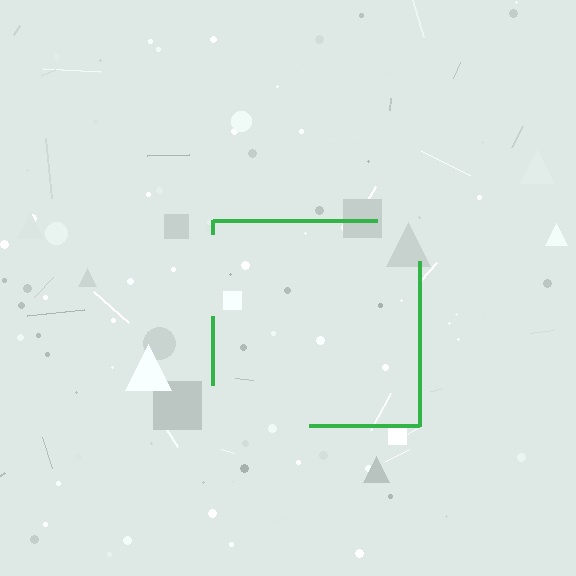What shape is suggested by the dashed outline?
The dashed outline suggests a square.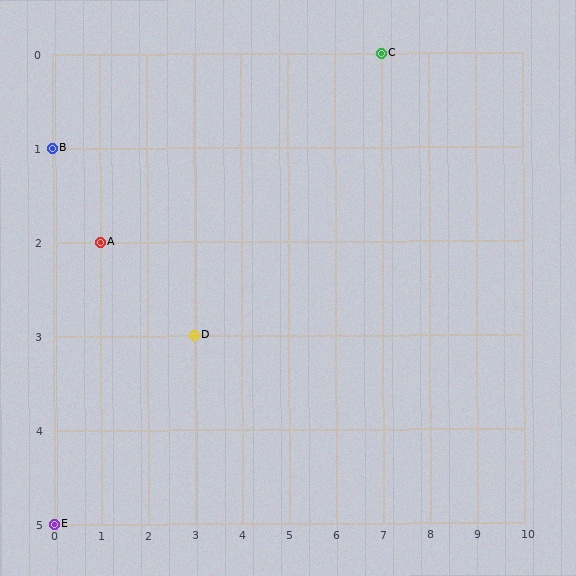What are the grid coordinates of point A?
Point A is at grid coordinates (1, 2).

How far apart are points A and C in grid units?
Points A and C are 6 columns and 2 rows apart (about 6.3 grid units diagonally).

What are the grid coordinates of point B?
Point B is at grid coordinates (0, 1).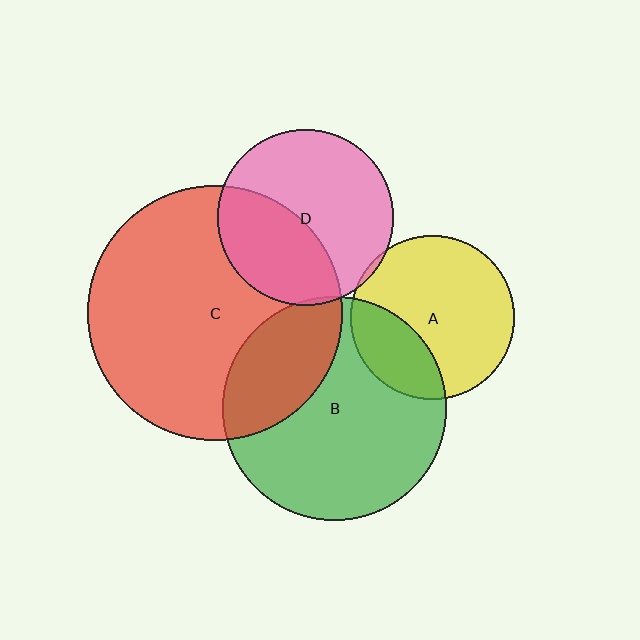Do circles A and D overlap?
Yes.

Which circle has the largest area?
Circle C (red).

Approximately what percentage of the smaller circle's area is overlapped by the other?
Approximately 5%.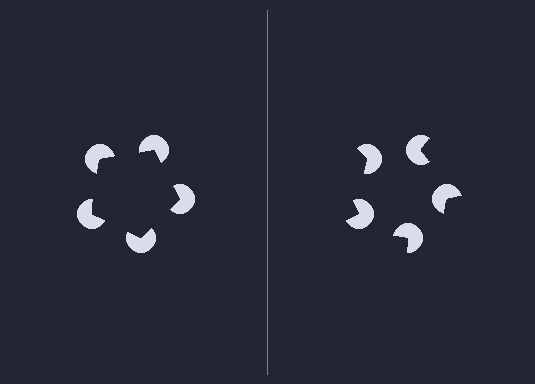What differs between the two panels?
The pac-man discs are positioned identically on both sides; only the wedge orientations differ. On the left they align to a pentagon; on the right they are misaligned.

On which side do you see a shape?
An illusory pentagon appears on the left side. On the right side the wedge cuts are rotated, so no coherent shape forms.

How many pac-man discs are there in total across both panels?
10 — 5 on each side.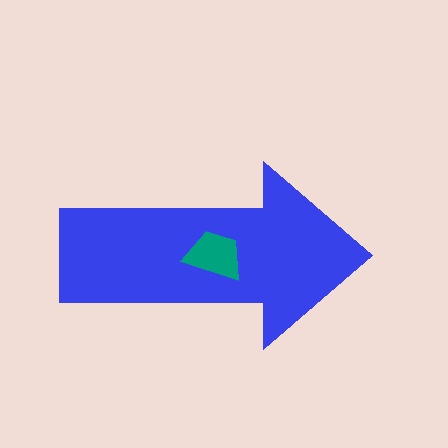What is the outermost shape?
The blue arrow.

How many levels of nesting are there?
2.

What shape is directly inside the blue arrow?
The teal trapezoid.